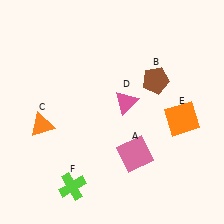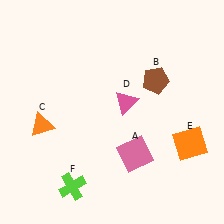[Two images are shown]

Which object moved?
The orange square (E) moved down.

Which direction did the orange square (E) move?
The orange square (E) moved down.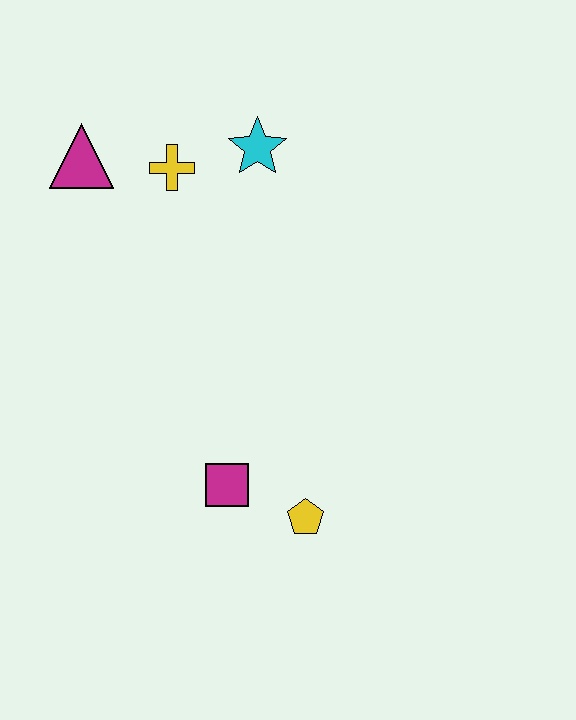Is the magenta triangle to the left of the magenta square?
Yes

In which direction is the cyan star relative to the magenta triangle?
The cyan star is to the right of the magenta triangle.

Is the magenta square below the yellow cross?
Yes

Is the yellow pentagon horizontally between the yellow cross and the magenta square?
No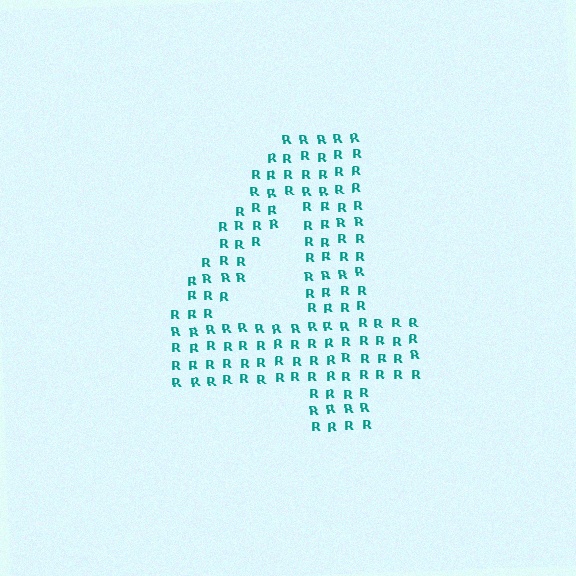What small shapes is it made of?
It is made of small letter R's.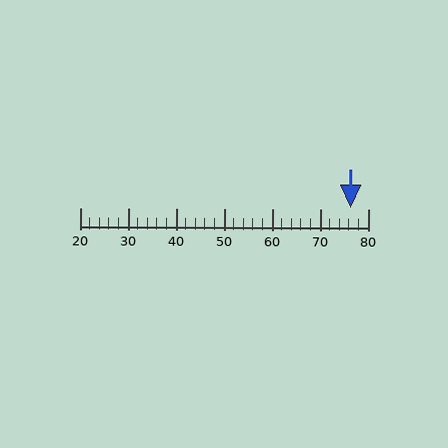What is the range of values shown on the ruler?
The ruler shows values from 20 to 80.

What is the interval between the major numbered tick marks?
The major tick marks are spaced 10 units apart.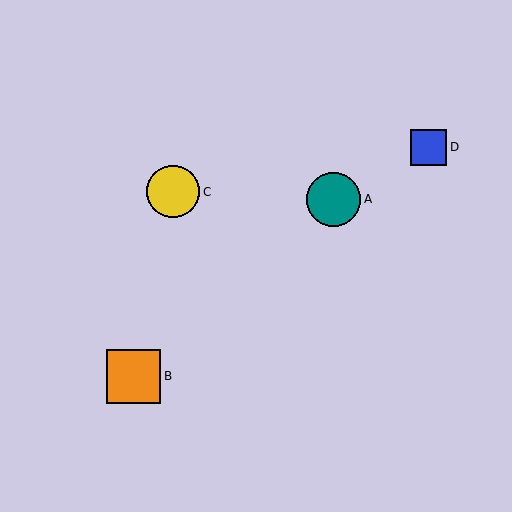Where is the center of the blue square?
The center of the blue square is at (429, 147).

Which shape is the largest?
The orange square (labeled B) is the largest.